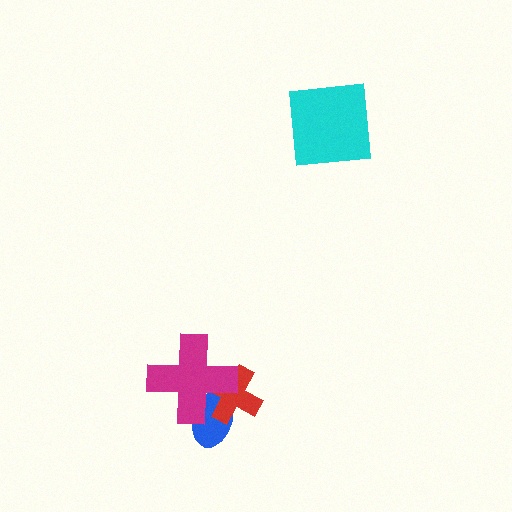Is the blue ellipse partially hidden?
Yes, it is partially covered by another shape.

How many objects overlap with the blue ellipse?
2 objects overlap with the blue ellipse.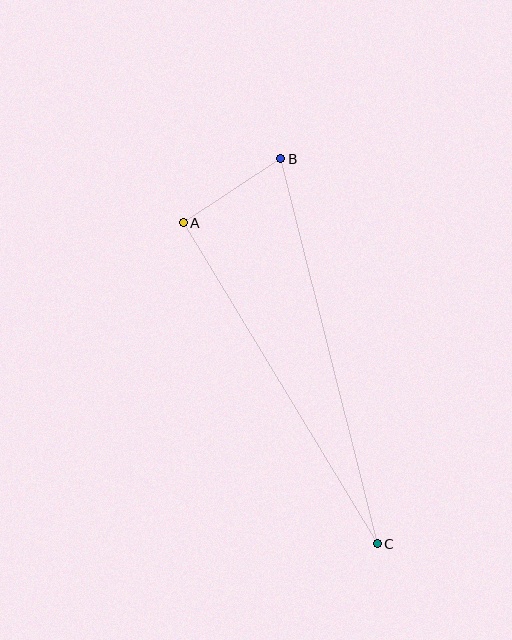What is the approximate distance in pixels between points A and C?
The distance between A and C is approximately 375 pixels.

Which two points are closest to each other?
Points A and B are closest to each other.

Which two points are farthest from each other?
Points B and C are farthest from each other.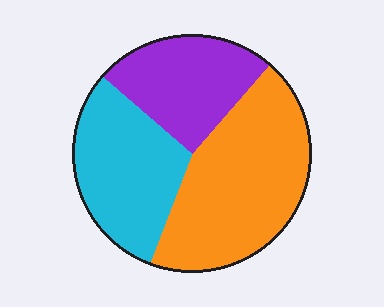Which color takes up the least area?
Purple, at roughly 25%.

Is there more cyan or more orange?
Orange.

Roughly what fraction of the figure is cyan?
Cyan covers around 30% of the figure.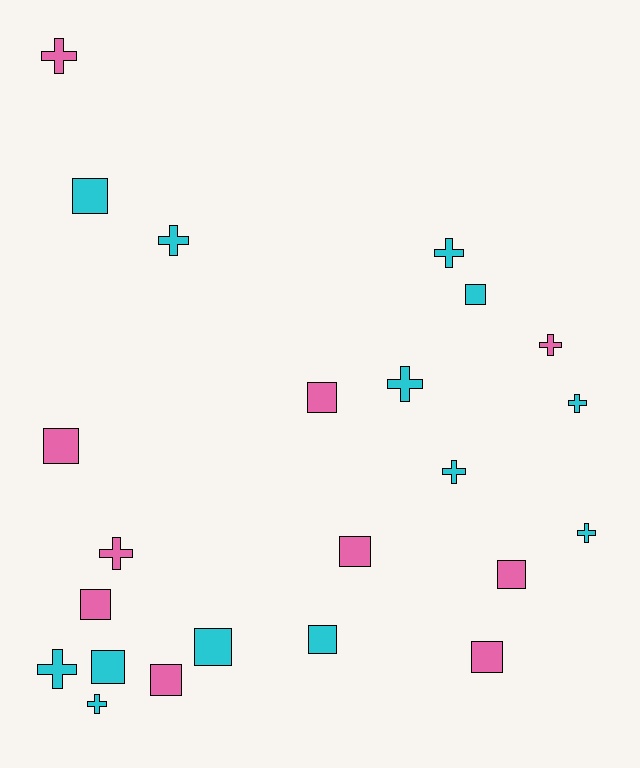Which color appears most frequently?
Cyan, with 13 objects.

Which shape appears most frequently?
Square, with 12 objects.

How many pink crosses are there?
There are 3 pink crosses.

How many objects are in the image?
There are 23 objects.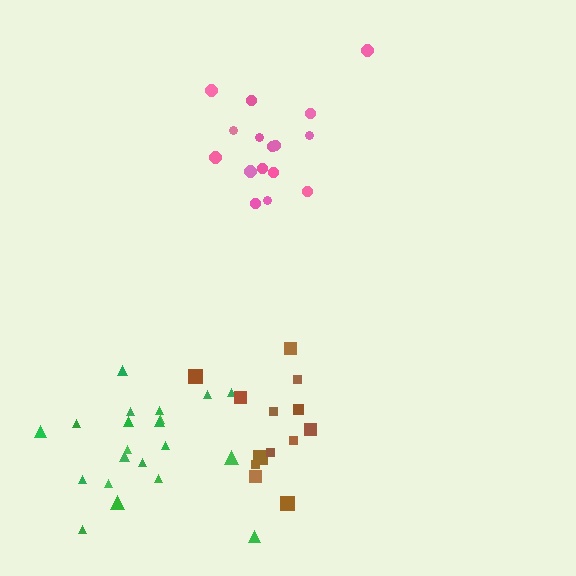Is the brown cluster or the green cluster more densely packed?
Green.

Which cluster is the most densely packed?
Green.